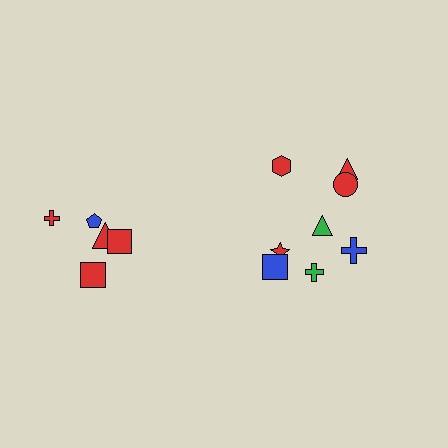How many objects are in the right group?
There are 8 objects.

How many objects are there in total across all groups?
There are 13 objects.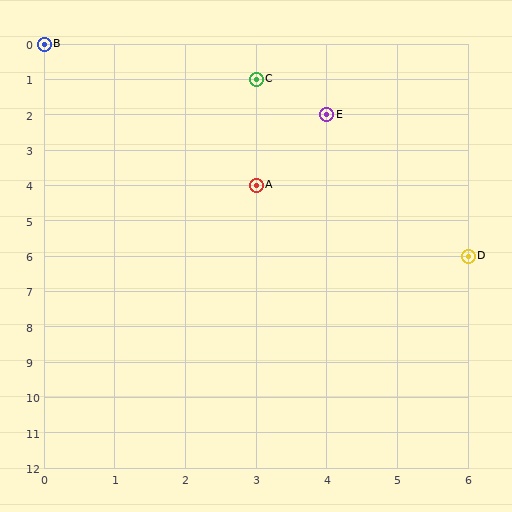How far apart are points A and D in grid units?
Points A and D are 3 columns and 2 rows apart (about 3.6 grid units diagonally).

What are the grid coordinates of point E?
Point E is at grid coordinates (4, 2).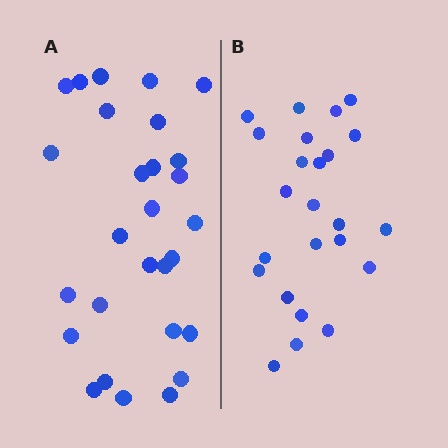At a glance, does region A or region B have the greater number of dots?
Region A (the left region) has more dots.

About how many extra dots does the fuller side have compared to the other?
Region A has about 4 more dots than region B.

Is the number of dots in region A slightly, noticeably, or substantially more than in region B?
Region A has only slightly more — the two regions are fairly close. The ratio is roughly 1.2 to 1.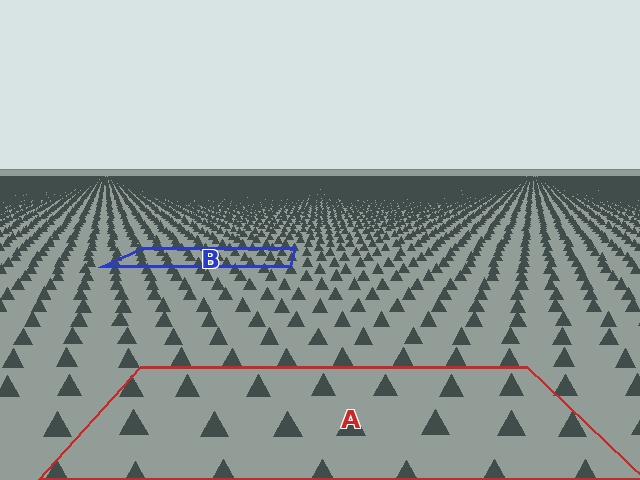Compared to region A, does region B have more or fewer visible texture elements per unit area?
Region B has more texture elements per unit area — they are packed more densely because it is farther away.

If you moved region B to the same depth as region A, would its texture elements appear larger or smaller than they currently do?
They would appear larger. At a closer depth, the same texture elements are projected at a bigger on-screen size.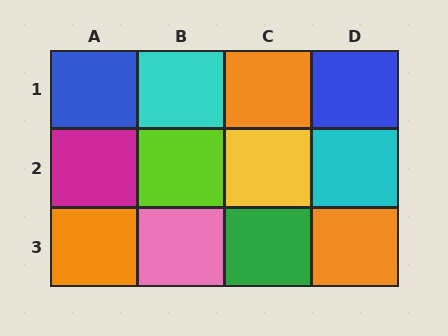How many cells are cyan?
2 cells are cyan.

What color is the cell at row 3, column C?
Green.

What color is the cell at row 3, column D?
Orange.